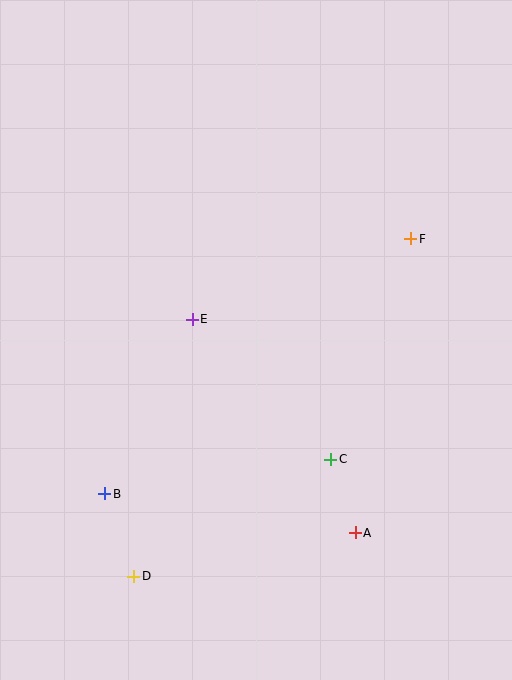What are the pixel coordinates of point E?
Point E is at (192, 319).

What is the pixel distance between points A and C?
The distance between A and C is 78 pixels.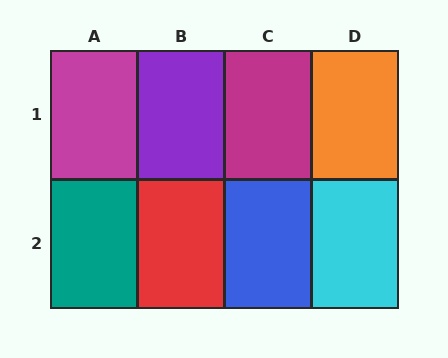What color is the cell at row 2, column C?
Blue.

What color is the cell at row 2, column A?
Teal.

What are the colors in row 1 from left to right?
Magenta, purple, magenta, orange.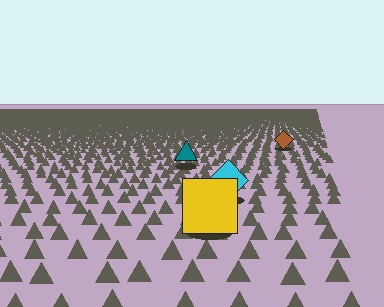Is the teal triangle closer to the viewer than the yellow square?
No. The yellow square is closer — you can tell from the texture gradient: the ground texture is coarser near it.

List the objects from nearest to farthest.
From nearest to farthest: the yellow square, the cyan diamond, the teal triangle, the brown diamond.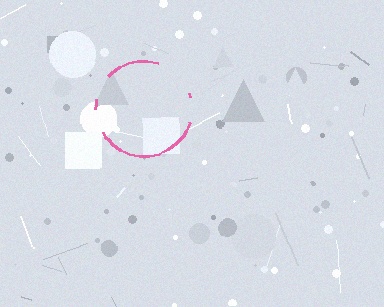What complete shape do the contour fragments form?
The contour fragments form a circle.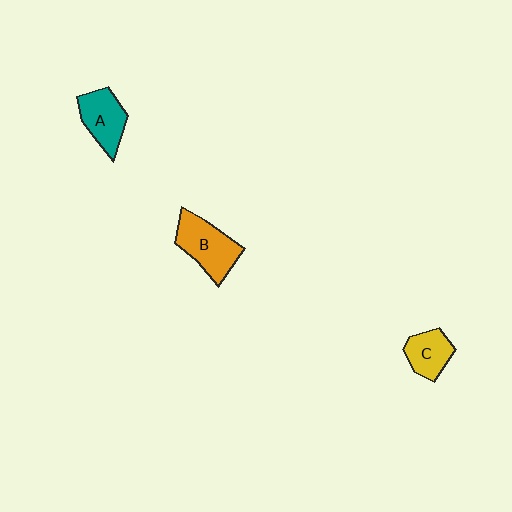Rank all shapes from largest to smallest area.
From largest to smallest: B (orange), A (teal), C (yellow).